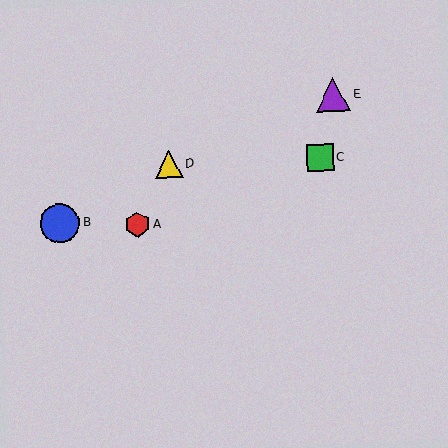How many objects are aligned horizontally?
2 objects (C, D) are aligned horizontally.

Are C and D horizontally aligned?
Yes, both are at y≈158.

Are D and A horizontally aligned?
No, D is at y≈165 and A is at y≈225.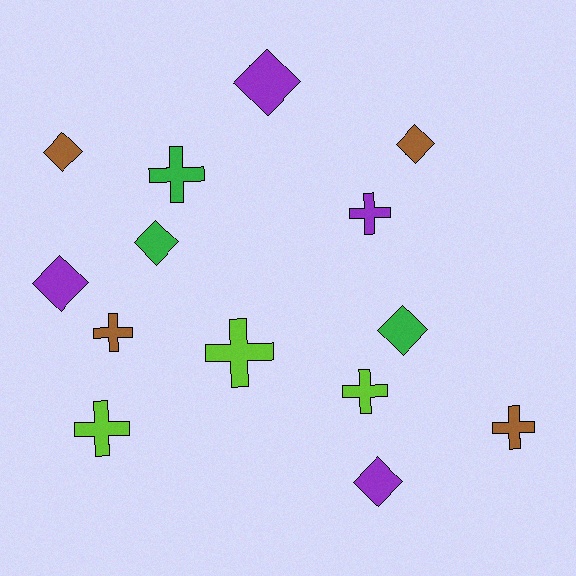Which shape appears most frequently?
Cross, with 7 objects.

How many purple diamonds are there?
There are 3 purple diamonds.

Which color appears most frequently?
Brown, with 4 objects.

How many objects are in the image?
There are 14 objects.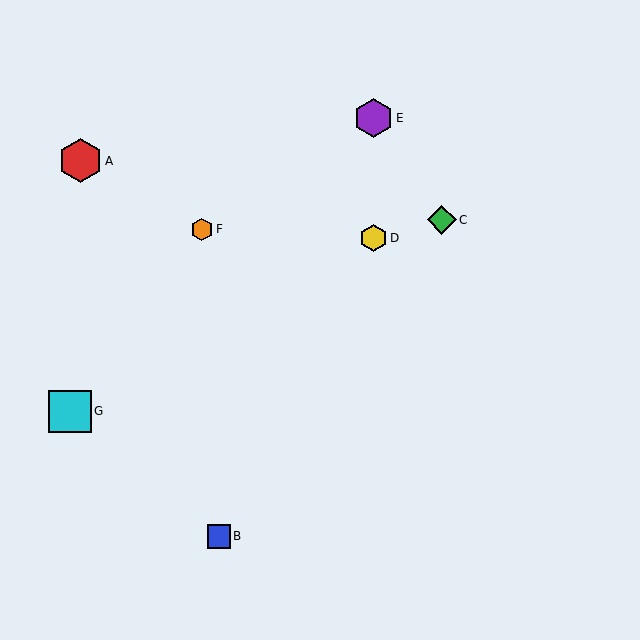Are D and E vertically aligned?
Yes, both are at x≈373.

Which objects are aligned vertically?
Objects D, E are aligned vertically.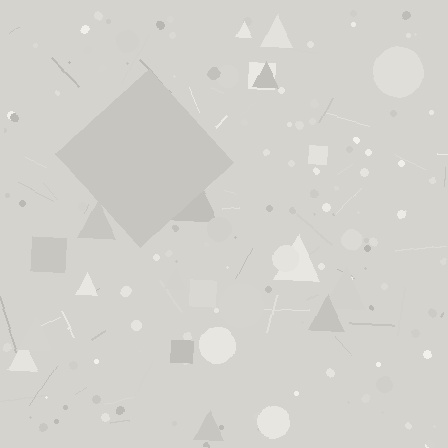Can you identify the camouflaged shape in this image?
The camouflaged shape is a diamond.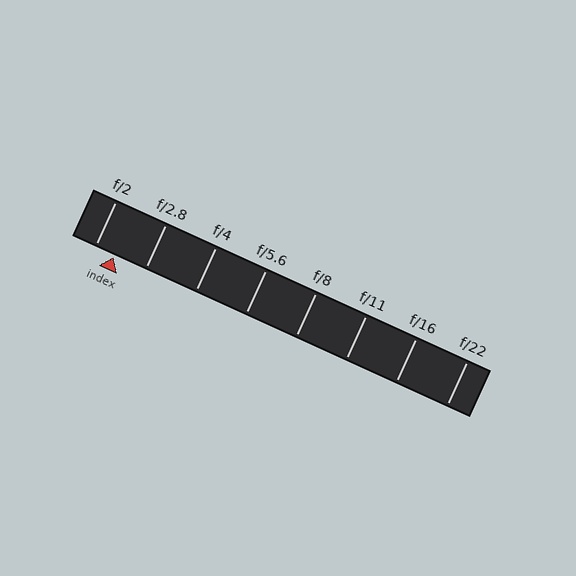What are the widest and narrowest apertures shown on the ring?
The widest aperture shown is f/2 and the narrowest is f/22.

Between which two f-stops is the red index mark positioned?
The index mark is between f/2 and f/2.8.